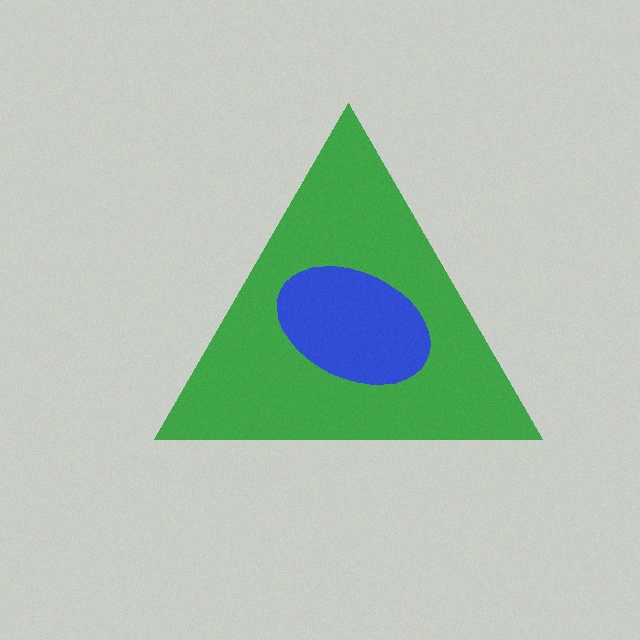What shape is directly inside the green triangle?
The blue ellipse.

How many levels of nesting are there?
2.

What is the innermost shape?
The blue ellipse.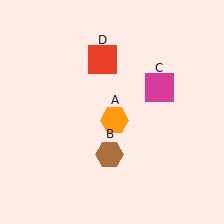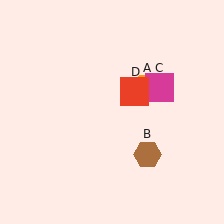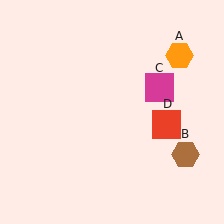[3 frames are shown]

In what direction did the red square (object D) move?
The red square (object D) moved down and to the right.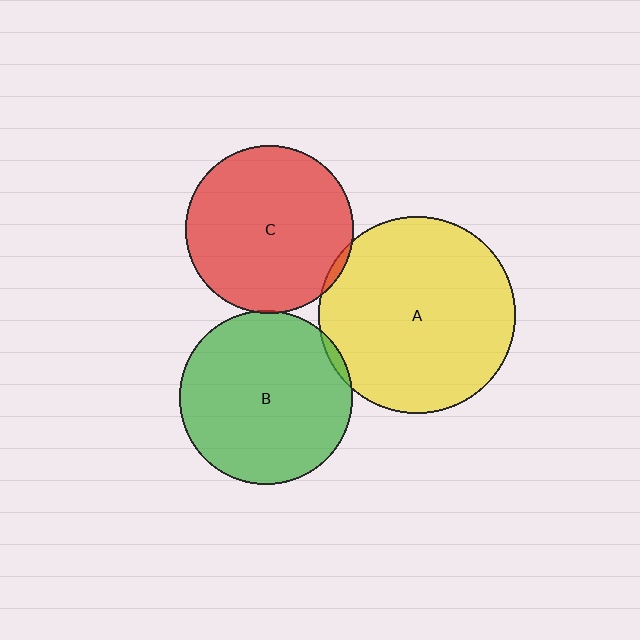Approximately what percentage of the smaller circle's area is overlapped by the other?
Approximately 5%.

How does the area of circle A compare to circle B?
Approximately 1.3 times.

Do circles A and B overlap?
Yes.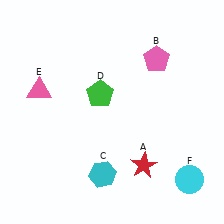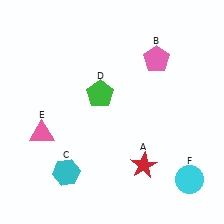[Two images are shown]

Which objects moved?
The objects that moved are: the cyan hexagon (C), the pink triangle (E).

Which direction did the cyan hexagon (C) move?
The cyan hexagon (C) moved left.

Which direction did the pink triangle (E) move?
The pink triangle (E) moved down.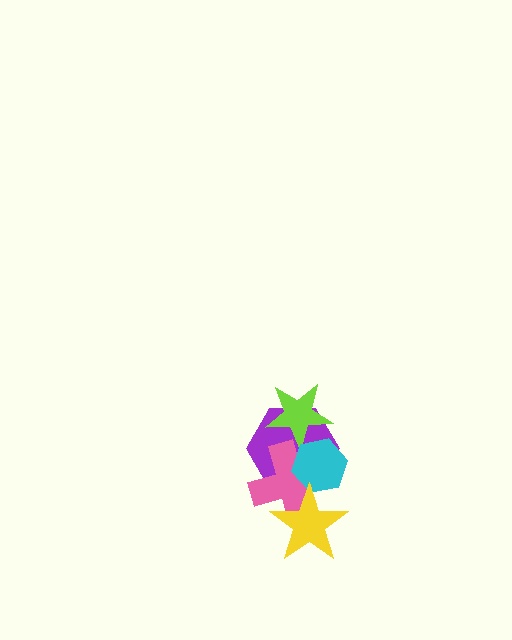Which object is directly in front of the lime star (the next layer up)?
The pink cross is directly in front of the lime star.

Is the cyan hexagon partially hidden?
Yes, it is partially covered by another shape.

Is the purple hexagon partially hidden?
Yes, it is partially covered by another shape.